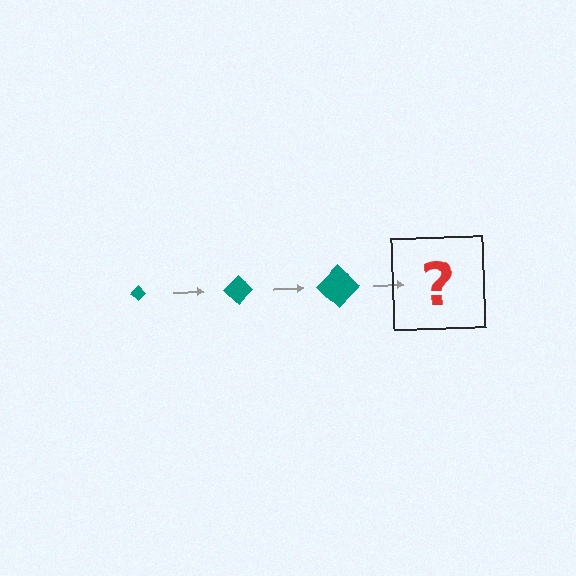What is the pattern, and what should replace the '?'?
The pattern is that the diamond gets progressively larger each step. The '?' should be a teal diamond, larger than the previous one.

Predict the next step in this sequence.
The next step is a teal diamond, larger than the previous one.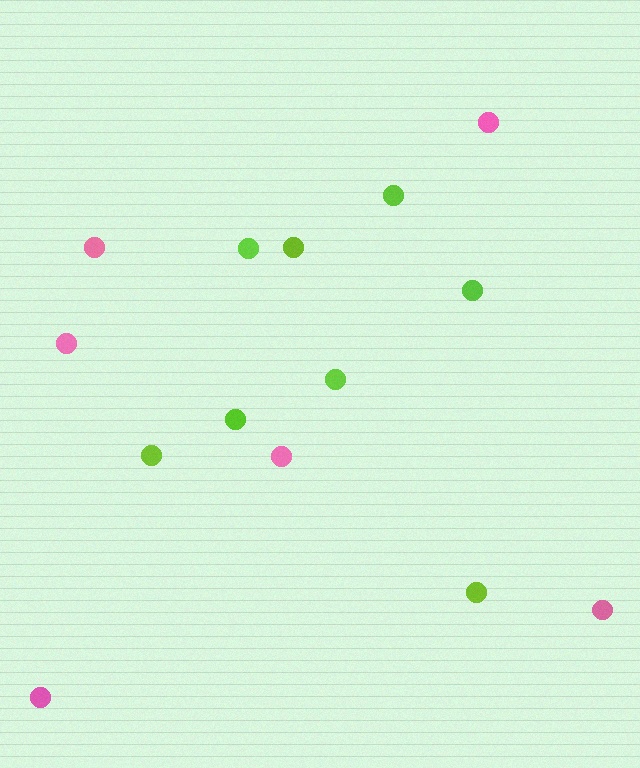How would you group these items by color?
There are 2 groups: one group of pink circles (6) and one group of lime circles (8).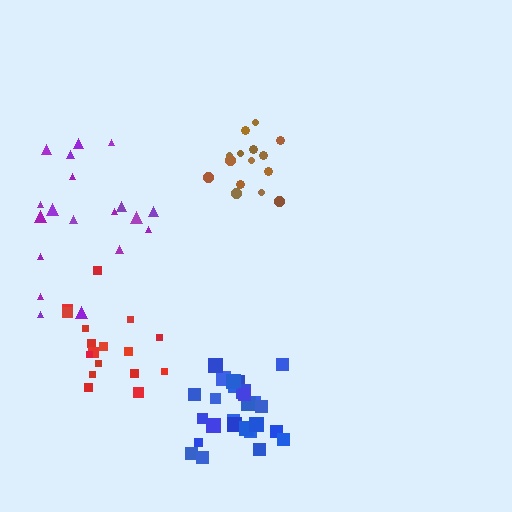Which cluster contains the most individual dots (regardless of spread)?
Blue (28).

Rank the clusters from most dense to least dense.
blue, red, brown, purple.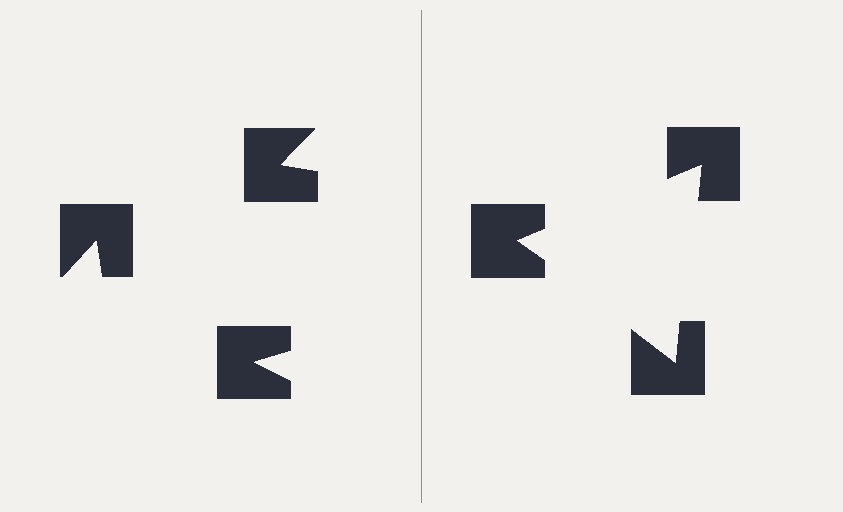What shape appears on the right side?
An illusory triangle.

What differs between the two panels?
The notched squares are positioned identically on both sides; only the wedge orientations differ. On the right they align to a triangle; on the left they are misaligned.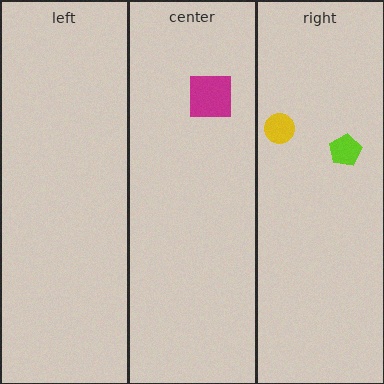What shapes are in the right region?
The yellow circle, the lime pentagon.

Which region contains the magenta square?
The center region.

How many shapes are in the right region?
2.